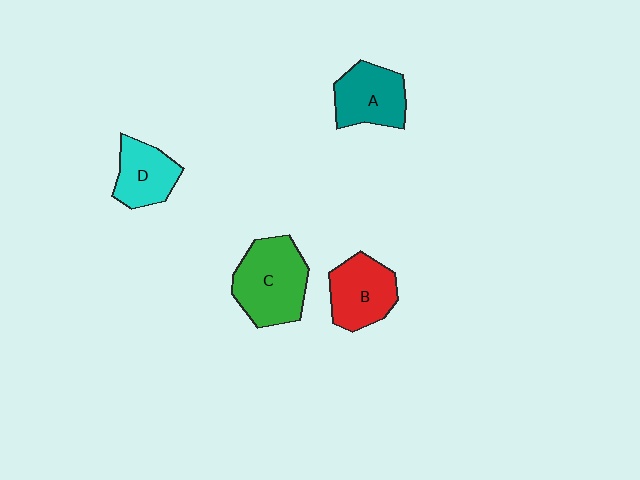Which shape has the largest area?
Shape C (green).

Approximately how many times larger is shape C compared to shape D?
Approximately 1.6 times.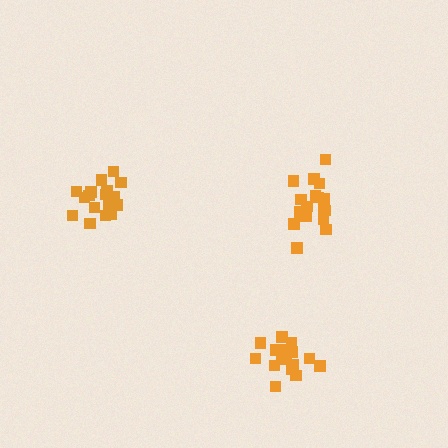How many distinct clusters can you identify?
There are 3 distinct clusters.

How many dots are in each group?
Group 1: 18 dots, Group 2: 20 dots, Group 3: 17 dots (55 total).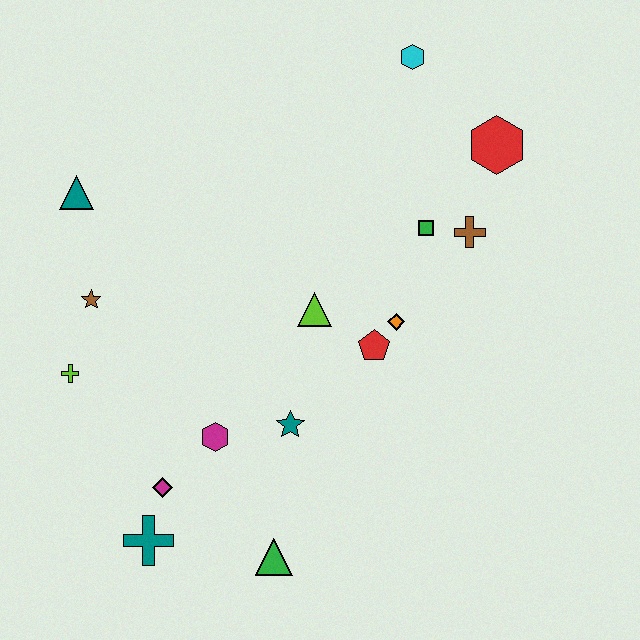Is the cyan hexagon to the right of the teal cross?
Yes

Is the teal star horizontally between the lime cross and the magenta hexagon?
No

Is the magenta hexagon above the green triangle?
Yes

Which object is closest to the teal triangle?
The brown star is closest to the teal triangle.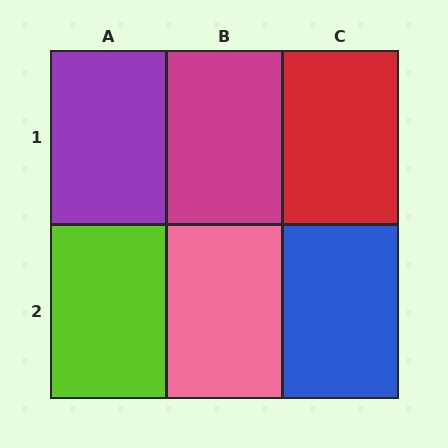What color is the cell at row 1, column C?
Red.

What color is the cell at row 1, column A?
Purple.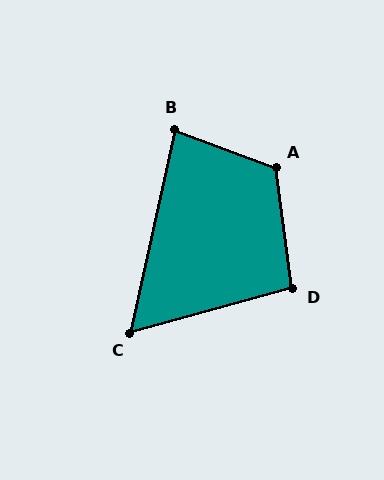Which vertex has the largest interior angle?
A, at approximately 118 degrees.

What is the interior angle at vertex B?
Approximately 82 degrees (acute).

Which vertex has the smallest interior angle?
C, at approximately 62 degrees.